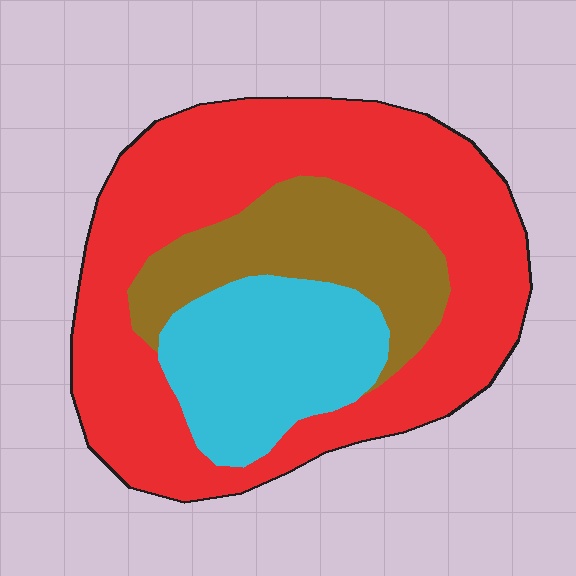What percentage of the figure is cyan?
Cyan covers roughly 20% of the figure.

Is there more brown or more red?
Red.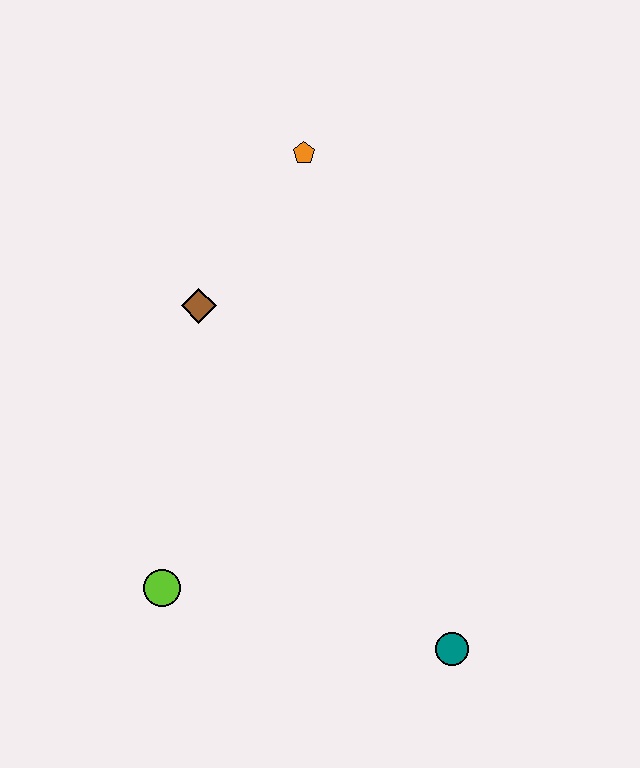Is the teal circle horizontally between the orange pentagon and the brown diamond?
No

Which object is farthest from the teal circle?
The orange pentagon is farthest from the teal circle.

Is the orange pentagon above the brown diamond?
Yes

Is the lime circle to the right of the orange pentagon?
No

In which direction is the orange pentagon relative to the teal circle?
The orange pentagon is above the teal circle.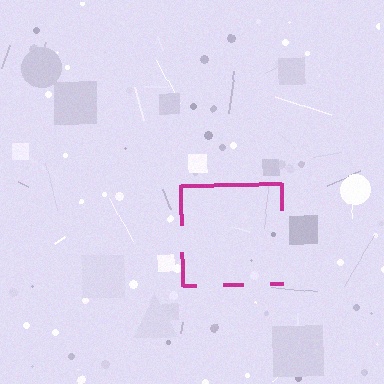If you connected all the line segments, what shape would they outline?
They would outline a square.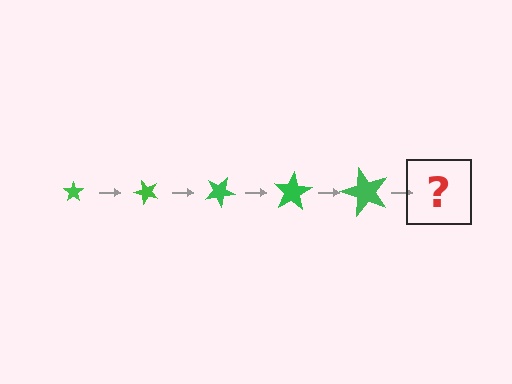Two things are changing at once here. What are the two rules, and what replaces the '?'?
The two rules are that the star grows larger each step and it rotates 50 degrees each step. The '?' should be a star, larger than the previous one and rotated 250 degrees from the start.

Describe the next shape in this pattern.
It should be a star, larger than the previous one and rotated 250 degrees from the start.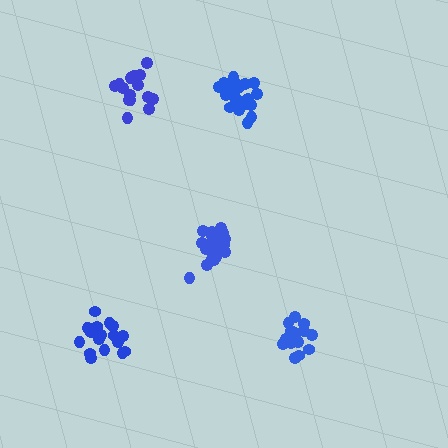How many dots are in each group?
Group 1: 15 dots, Group 2: 20 dots, Group 3: 20 dots, Group 4: 21 dots, Group 5: 19 dots (95 total).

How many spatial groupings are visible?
There are 5 spatial groupings.